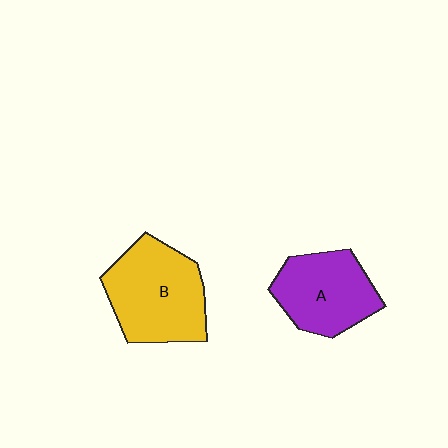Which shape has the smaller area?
Shape A (purple).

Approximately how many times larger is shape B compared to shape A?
Approximately 1.2 times.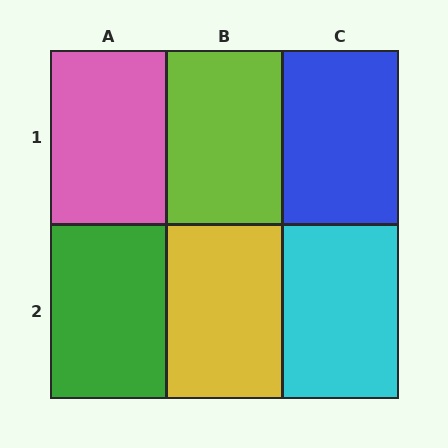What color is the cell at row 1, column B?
Lime.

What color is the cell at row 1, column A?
Pink.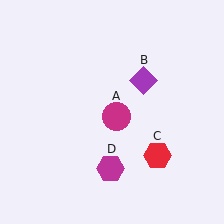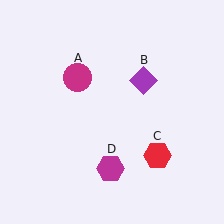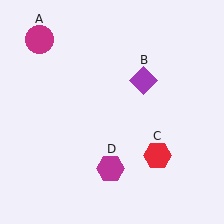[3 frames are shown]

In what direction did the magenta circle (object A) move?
The magenta circle (object A) moved up and to the left.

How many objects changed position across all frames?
1 object changed position: magenta circle (object A).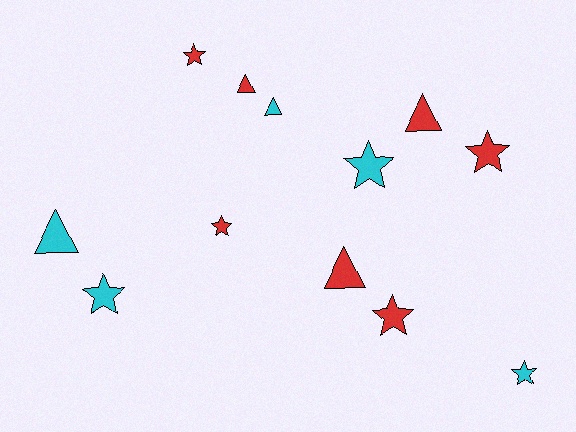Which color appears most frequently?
Red, with 7 objects.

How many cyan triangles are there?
There are 2 cyan triangles.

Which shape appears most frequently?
Star, with 7 objects.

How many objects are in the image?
There are 12 objects.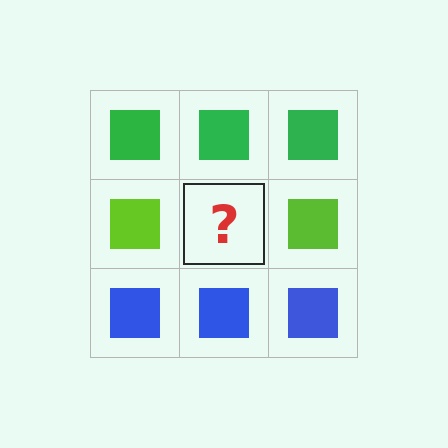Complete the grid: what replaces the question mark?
The question mark should be replaced with a lime square.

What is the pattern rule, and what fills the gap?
The rule is that each row has a consistent color. The gap should be filled with a lime square.